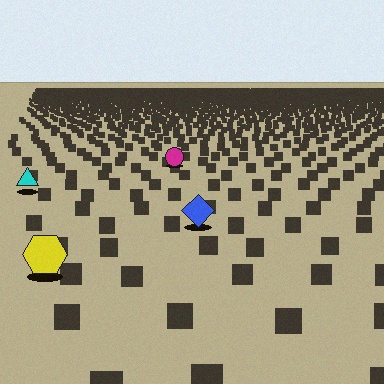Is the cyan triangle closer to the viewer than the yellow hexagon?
No. The yellow hexagon is closer — you can tell from the texture gradient: the ground texture is coarser near it.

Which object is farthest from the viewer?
The magenta circle is farthest from the viewer. It appears smaller and the ground texture around it is denser.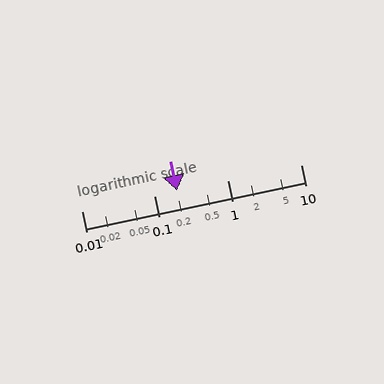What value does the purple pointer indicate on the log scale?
The pointer indicates approximately 0.2.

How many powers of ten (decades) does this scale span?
The scale spans 3 decades, from 0.01 to 10.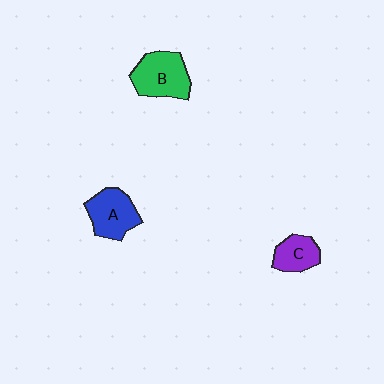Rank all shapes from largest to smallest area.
From largest to smallest: B (green), A (blue), C (purple).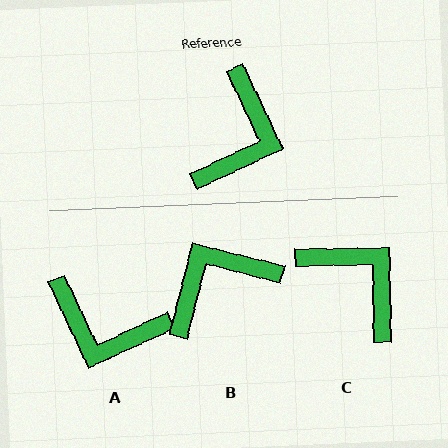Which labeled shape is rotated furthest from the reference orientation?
B, about 141 degrees away.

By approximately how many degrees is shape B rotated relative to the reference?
Approximately 141 degrees counter-clockwise.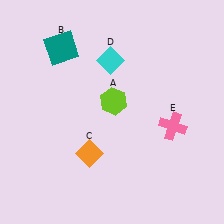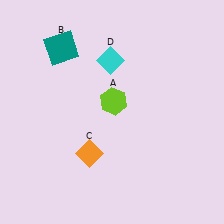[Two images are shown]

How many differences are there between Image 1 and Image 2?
There is 1 difference between the two images.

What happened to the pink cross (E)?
The pink cross (E) was removed in Image 2. It was in the bottom-right area of Image 1.